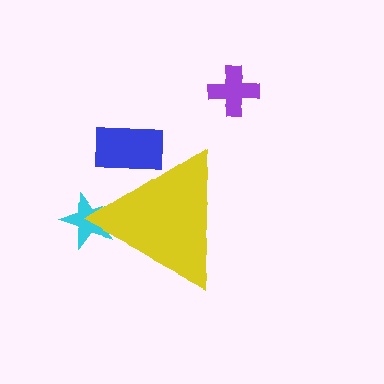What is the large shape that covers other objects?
A yellow triangle.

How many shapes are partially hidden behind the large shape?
2 shapes are partially hidden.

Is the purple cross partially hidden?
No, the purple cross is fully visible.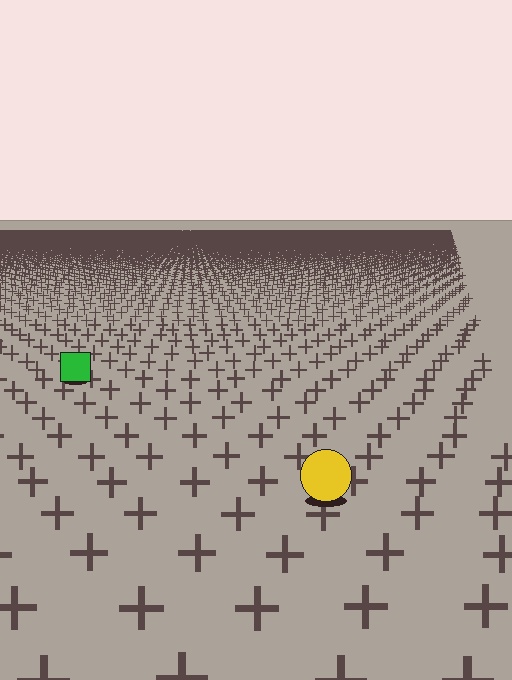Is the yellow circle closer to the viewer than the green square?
Yes. The yellow circle is closer — you can tell from the texture gradient: the ground texture is coarser near it.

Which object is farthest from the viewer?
The green square is farthest from the viewer. It appears smaller and the ground texture around it is denser.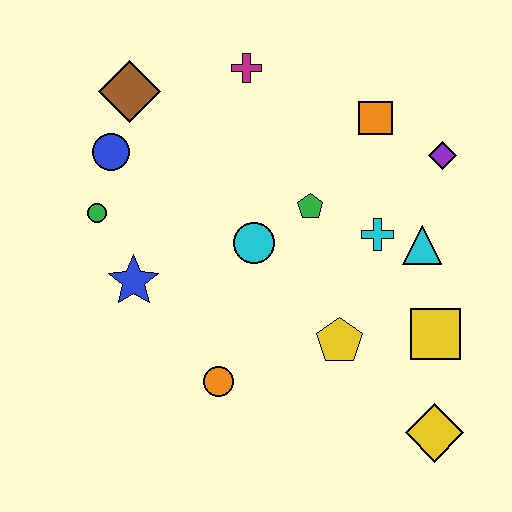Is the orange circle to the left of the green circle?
No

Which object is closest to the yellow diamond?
The yellow square is closest to the yellow diamond.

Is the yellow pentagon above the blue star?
No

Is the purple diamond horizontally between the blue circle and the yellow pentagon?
No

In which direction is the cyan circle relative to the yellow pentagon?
The cyan circle is above the yellow pentagon.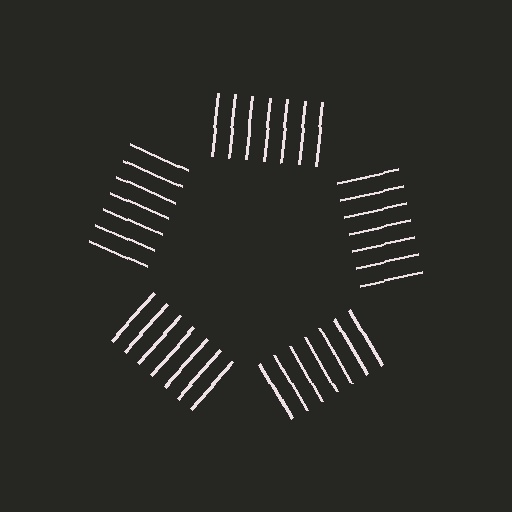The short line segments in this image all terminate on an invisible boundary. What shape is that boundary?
An illusory pentagon — the line segments terminate on its edges but no continuous stroke is drawn.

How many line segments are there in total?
35 — 7 along each of the 5 edges.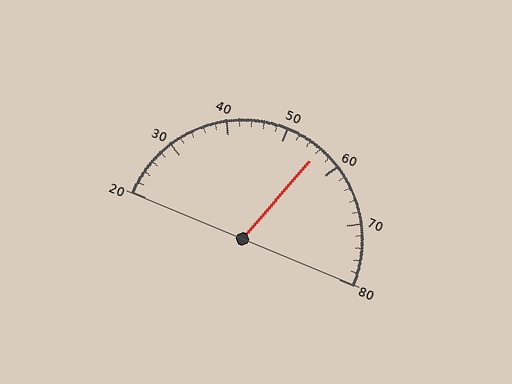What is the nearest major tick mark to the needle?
The nearest major tick mark is 60.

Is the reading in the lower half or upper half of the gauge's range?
The reading is in the upper half of the range (20 to 80).